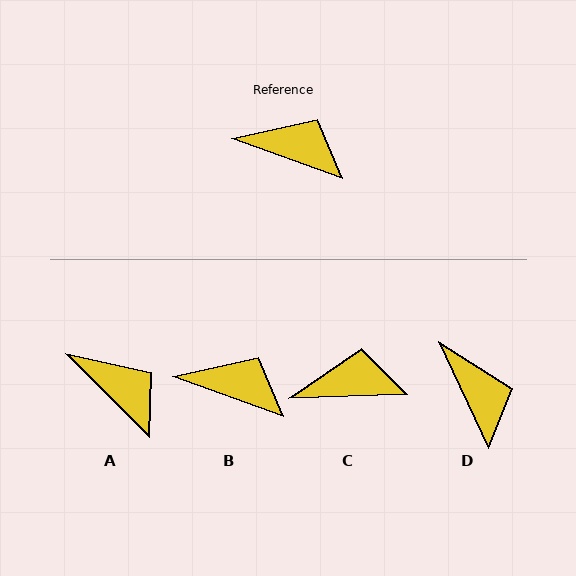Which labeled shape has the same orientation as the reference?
B.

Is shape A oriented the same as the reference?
No, it is off by about 25 degrees.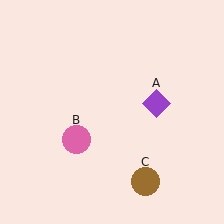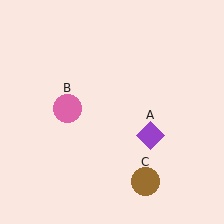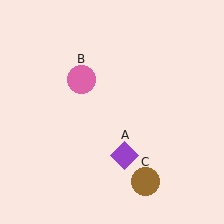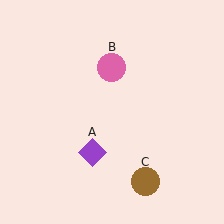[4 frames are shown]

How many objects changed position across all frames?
2 objects changed position: purple diamond (object A), pink circle (object B).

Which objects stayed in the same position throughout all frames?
Brown circle (object C) remained stationary.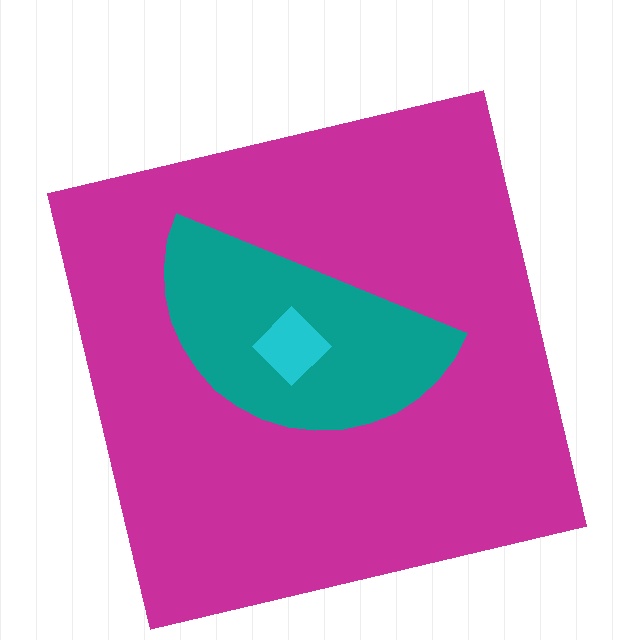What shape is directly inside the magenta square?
The teal semicircle.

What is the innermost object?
The cyan diamond.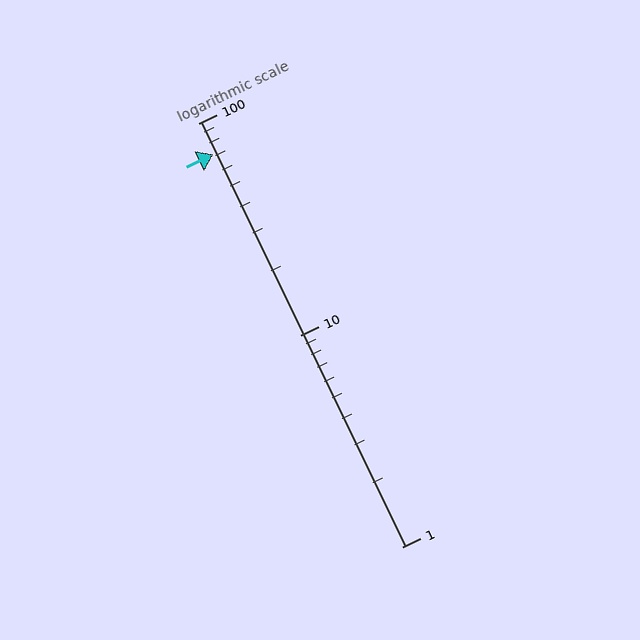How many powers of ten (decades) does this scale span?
The scale spans 2 decades, from 1 to 100.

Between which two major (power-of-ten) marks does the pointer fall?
The pointer is between 10 and 100.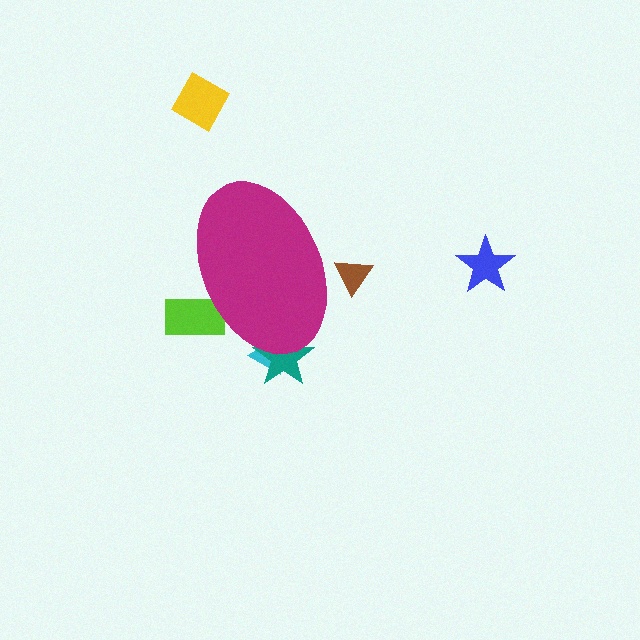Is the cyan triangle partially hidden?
Yes, the cyan triangle is partially hidden behind the magenta ellipse.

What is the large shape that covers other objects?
A magenta ellipse.